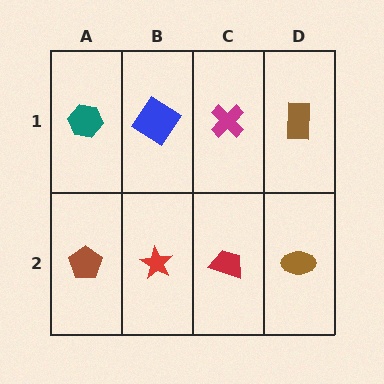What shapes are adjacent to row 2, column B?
A blue diamond (row 1, column B), a brown pentagon (row 2, column A), a red trapezoid (row 2, column C).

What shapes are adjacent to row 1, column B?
A red star (row 2, column B), a teal hexagon (row 1, column A), a magenta cross (row 1, column C).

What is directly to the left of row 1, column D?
A magenta cross.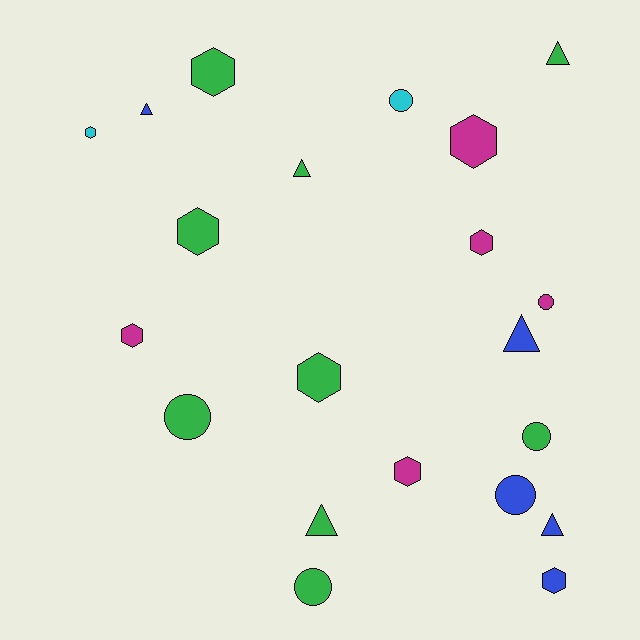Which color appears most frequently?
Green, with 9 objects.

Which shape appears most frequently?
Hexagon, with 9 objects.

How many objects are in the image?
There are 21 objects.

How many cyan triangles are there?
There are no cyan triangles.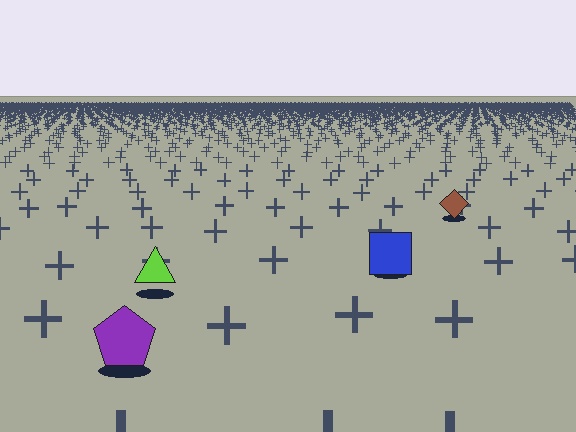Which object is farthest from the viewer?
The brown diamond is farthest from the viewer. It appears smaller and the ground texture around it is denser.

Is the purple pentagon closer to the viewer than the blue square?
Yes. The purple pentagon is closer — you can tell from the texture gradient: the ground texture is coarser near it.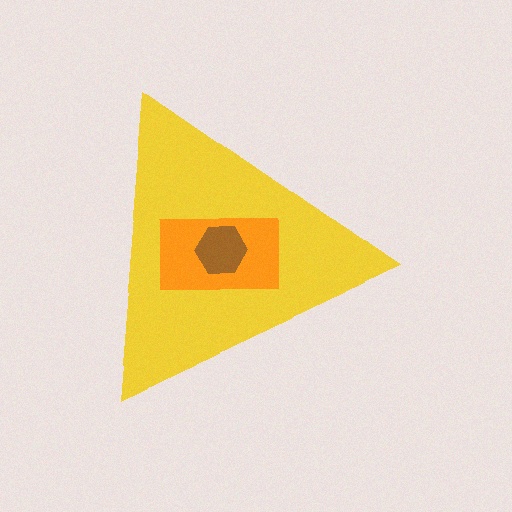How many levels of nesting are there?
3.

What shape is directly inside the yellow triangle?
The orange rectangle.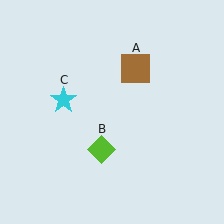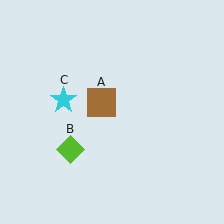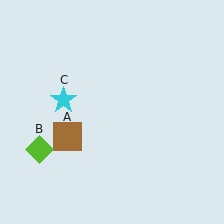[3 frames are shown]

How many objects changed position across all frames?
2 objects changed position: brown square (object A), lime diamond (object B).